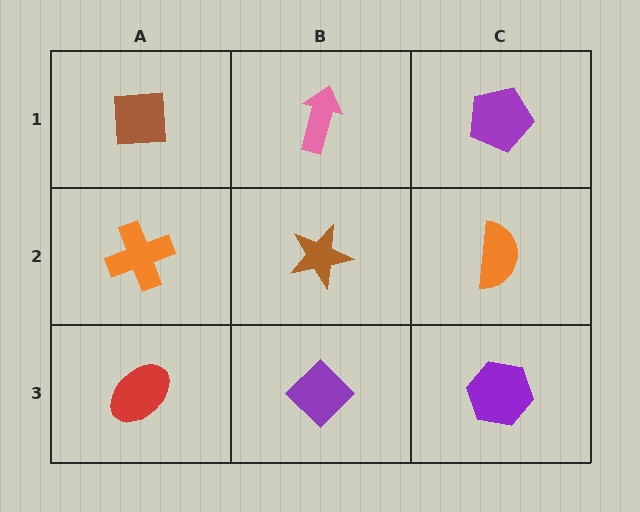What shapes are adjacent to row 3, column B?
A brown star (row 2, column B), a red ellipse (row 3, column A), a purple hexagon (row 3, column C).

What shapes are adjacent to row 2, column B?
A pink arrow (row 1, column B), a purple diamond (row 3, column B), an orange cross (row 2, column A), an orange semicircle (row 2, column C).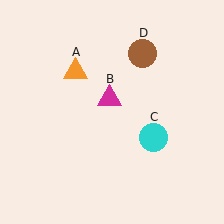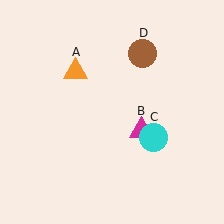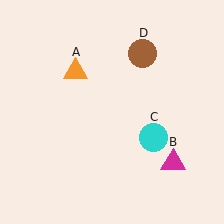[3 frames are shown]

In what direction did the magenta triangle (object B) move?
The magenta triangle (object B) moved down and to the right.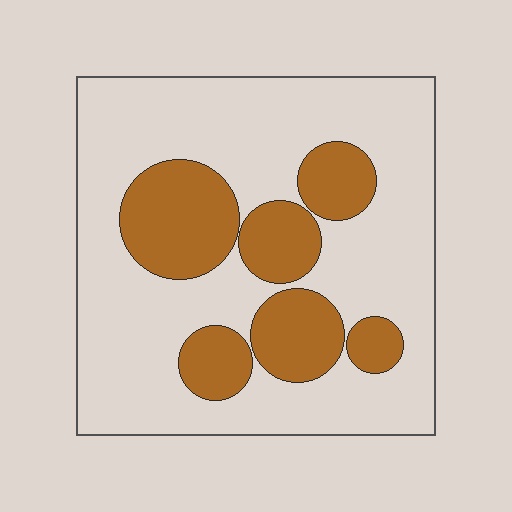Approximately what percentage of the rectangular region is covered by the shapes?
Approximately 30%.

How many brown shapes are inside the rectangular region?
6.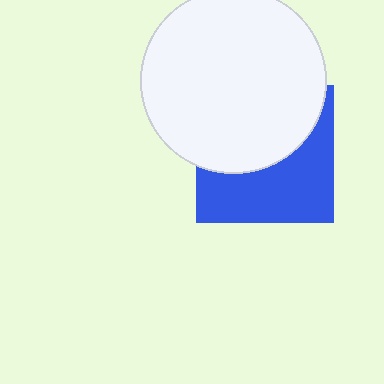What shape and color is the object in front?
The object in front is a white circle.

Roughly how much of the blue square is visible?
About half of it is visible (roughly 49%).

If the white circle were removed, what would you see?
You would see the complete blue square.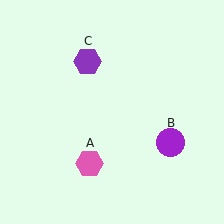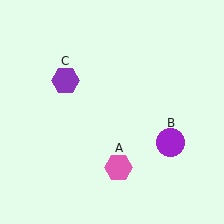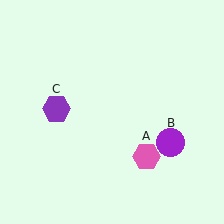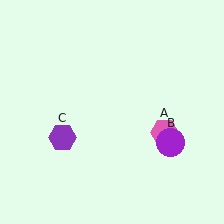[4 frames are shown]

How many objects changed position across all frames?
2 objects changed position: pink hexagon (object A), purple hexagon (object C).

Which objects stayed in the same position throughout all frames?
Purple circle (object B) remained stationary.